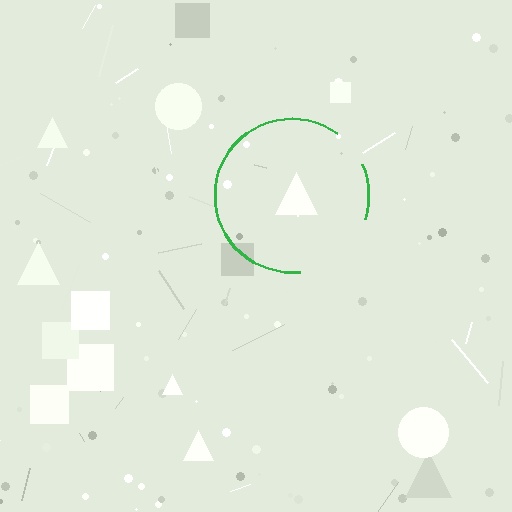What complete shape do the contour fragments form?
The contour fragments form a circle.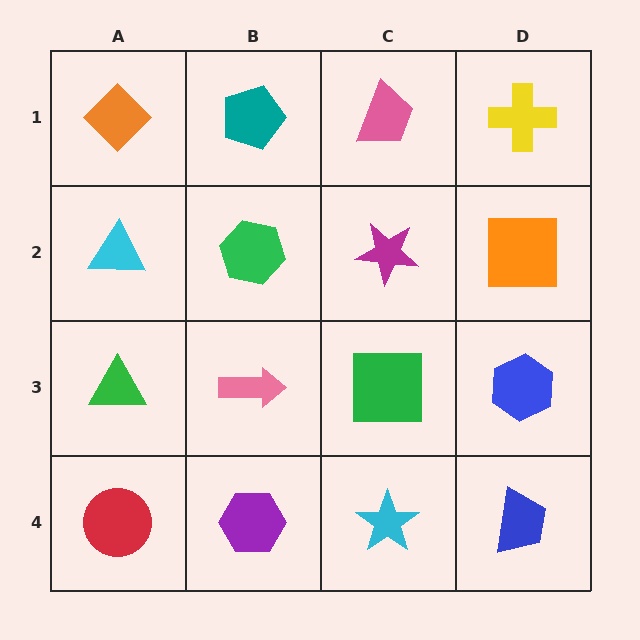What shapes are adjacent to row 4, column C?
A green square (row 3, column C), a purple hexagon (row 4, column B), a blue trapezoid (row 4, column D).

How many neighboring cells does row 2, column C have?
4.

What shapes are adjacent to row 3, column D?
An orange square (row 2, column D), a blue trapezoid (row 4, column D), a green square (row 3, column C).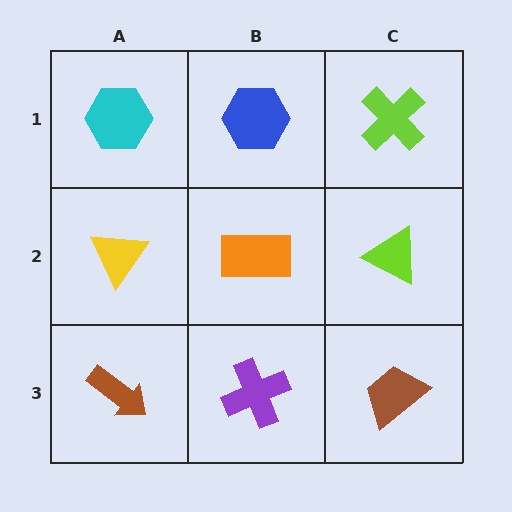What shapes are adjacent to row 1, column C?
A lime triangle (row 2, column C), a blue hexagon (row 1, column B).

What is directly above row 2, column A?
A cyan hexagon.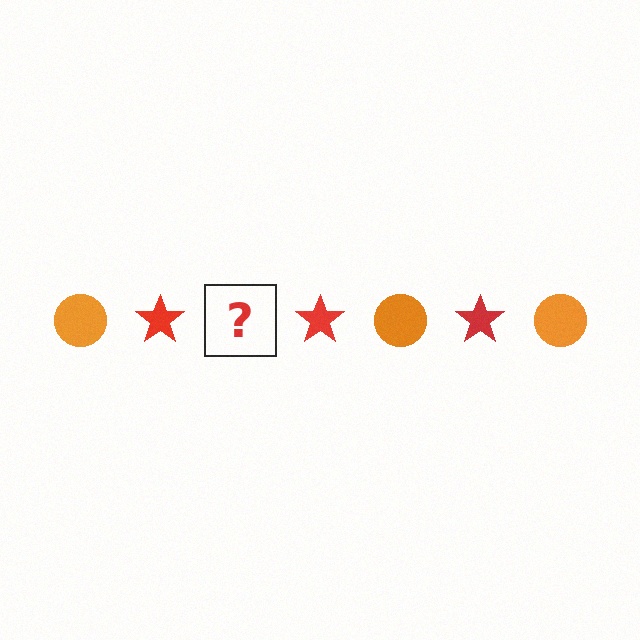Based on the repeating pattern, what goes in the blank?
The blank should be an orange circle.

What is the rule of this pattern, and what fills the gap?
The rule is that the pattern alternates between orange circle and red star. The gap should be filled with an orange circle.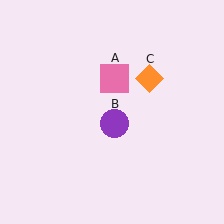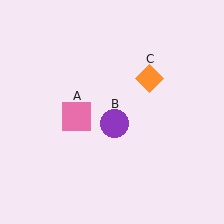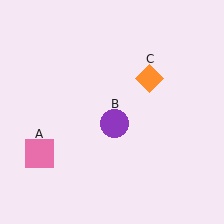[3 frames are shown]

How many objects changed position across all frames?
1 object changed position: pink square (object A).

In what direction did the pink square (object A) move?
The pink square (object A) moved down and to the left.